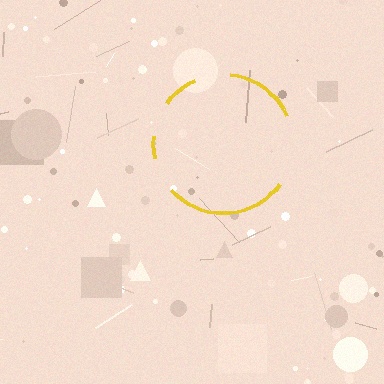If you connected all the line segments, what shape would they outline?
They would outline a circle.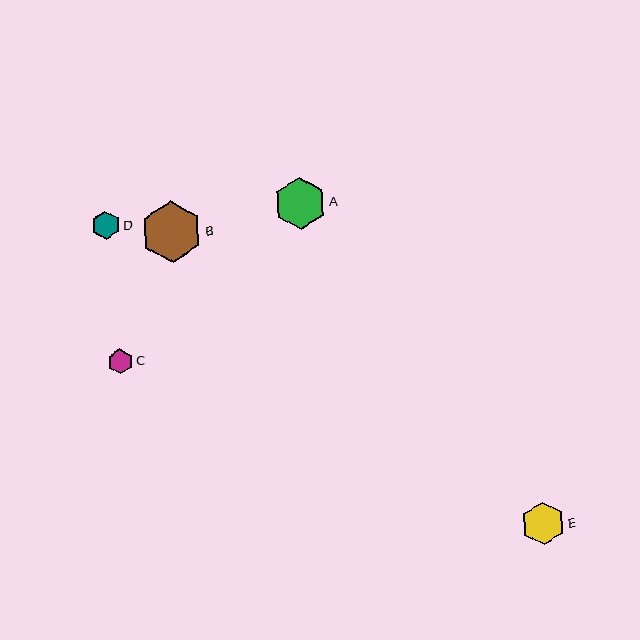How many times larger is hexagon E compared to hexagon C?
Hexagon E is approximately 1.7 times the size of hexagon C.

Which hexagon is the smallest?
Hexagon C is the smallest with a size of approximately 25 pixels.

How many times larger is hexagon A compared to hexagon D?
Hexagon A is approximately 1.8 times the size of hexagon D.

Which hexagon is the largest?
Hexagon B is the largest with a size of approximately 61 pixels.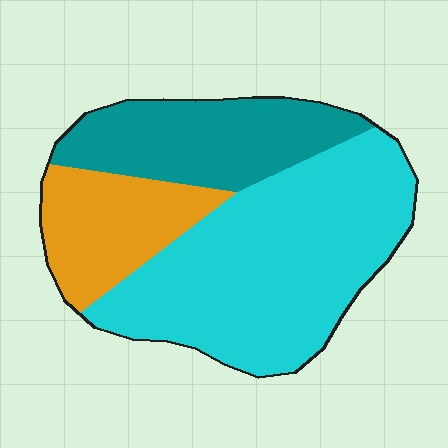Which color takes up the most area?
Cyan, at roughly 55%.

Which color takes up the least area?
Orange, at roughly 20%.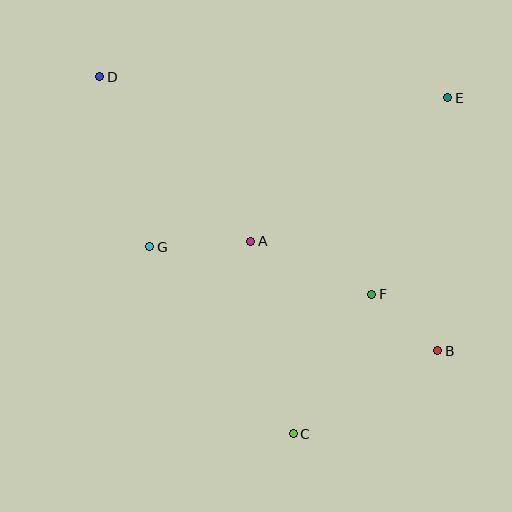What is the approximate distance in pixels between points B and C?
The distance between B and C is approximately 166 pixels.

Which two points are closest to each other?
Points B and F are closest to each other.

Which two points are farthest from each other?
Points B and D are farthest from each other.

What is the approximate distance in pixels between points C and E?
The distance between C and E is approximately 370 pixels.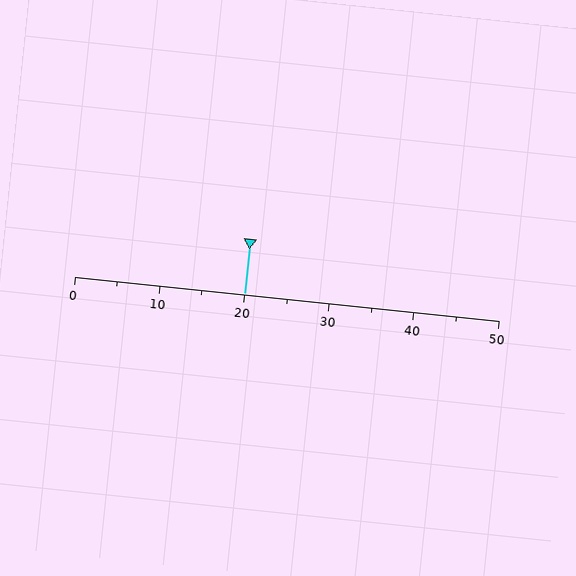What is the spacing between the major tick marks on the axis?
The major ticks are spaced 10 apart.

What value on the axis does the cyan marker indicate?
The marker indicates approximately 20.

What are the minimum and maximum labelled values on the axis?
The axis runs from 0 to 50.